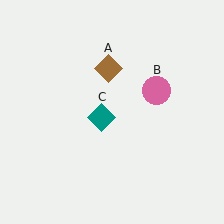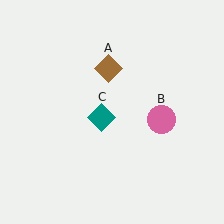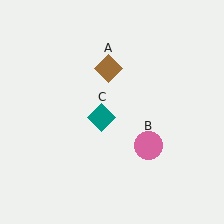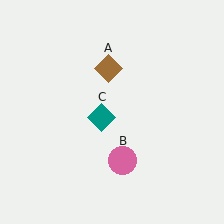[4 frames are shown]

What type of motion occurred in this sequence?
The pink circle (object B) rotated clockwise around the center of the scene.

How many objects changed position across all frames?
1 object changed position: pink circle (object B).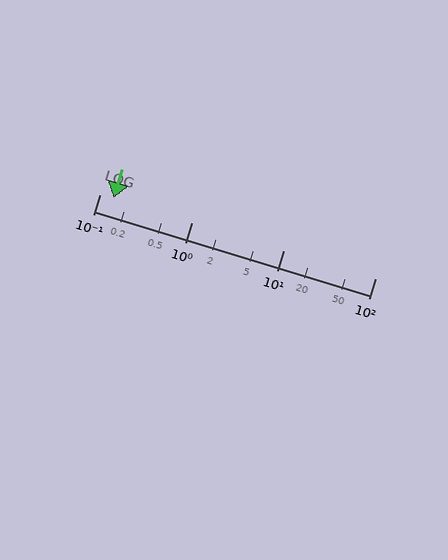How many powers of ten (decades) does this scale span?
The scale spans 3 decades, from 0.1 to 100.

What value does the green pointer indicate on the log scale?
The pointer indicates approximately 0.14.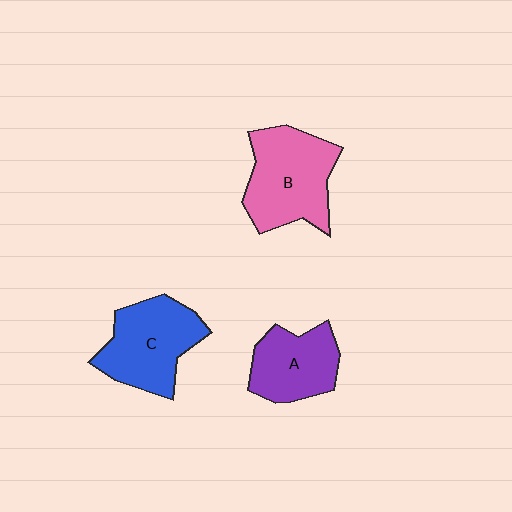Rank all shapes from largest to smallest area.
From largest to smallest: B (pink), C (blue), A (purple).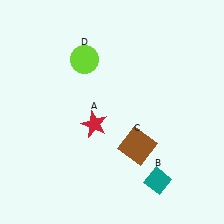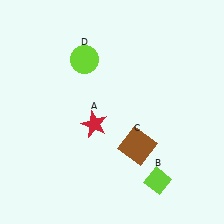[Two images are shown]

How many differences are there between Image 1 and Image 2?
There is 1 difference between the two images.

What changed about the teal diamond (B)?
In Image 1, B is teal. In Image 2, it changed to lime.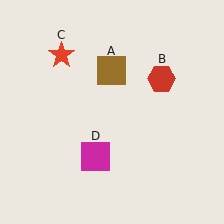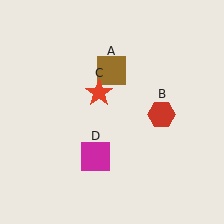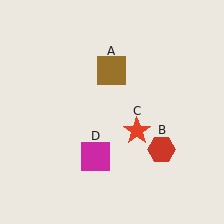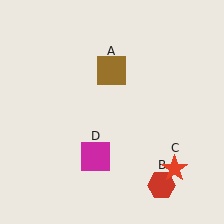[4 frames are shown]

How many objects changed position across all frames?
2 objects changed position: red hexagon (object B), red star (object C).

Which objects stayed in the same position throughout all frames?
Brown square (object A) and magenta square (object D) remained stationary.